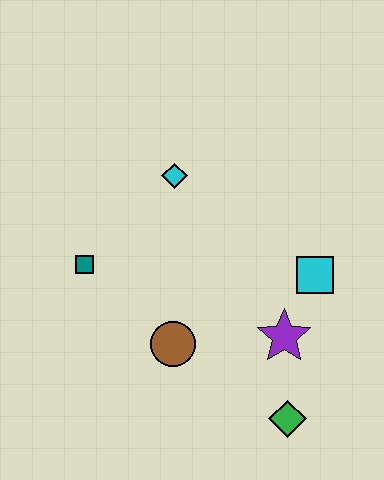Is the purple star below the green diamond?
No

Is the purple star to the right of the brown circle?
Yes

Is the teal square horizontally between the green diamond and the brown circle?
No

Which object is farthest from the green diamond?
The cyan diamond is farthest from the green diamond.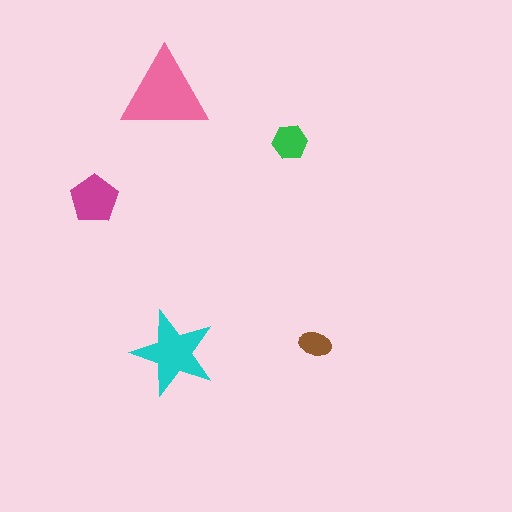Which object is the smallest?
The brown ellipse.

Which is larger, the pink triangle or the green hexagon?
The pink triangle.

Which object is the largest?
The pink triangle.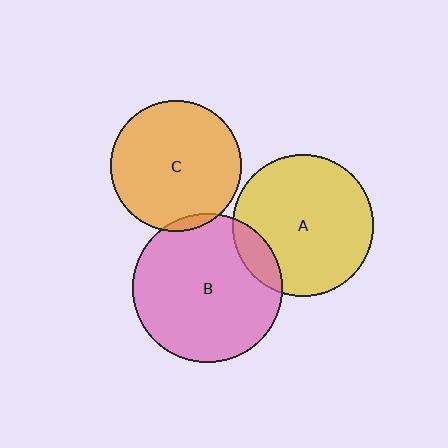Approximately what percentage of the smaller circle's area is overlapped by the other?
Approximately 5%.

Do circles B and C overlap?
Yes.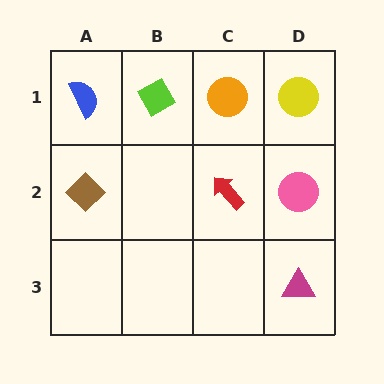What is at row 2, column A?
A brown diamond.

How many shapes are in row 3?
1 shape.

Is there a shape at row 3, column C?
No, that cell is empty.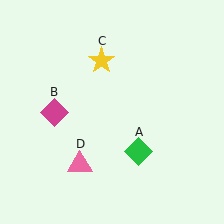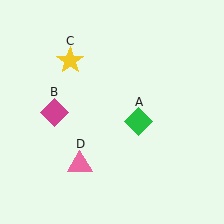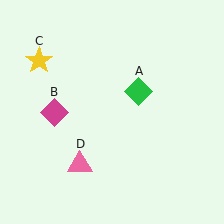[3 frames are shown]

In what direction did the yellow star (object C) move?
The yellow star (object C) moved left.